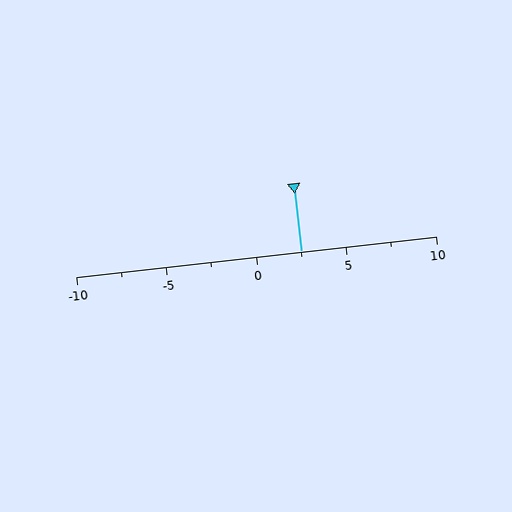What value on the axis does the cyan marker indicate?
The marker indicates approximately 2.5.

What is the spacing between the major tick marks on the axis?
The major ticks are spaced 5 apart.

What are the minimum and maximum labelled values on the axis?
The axis runs from -10 to 10.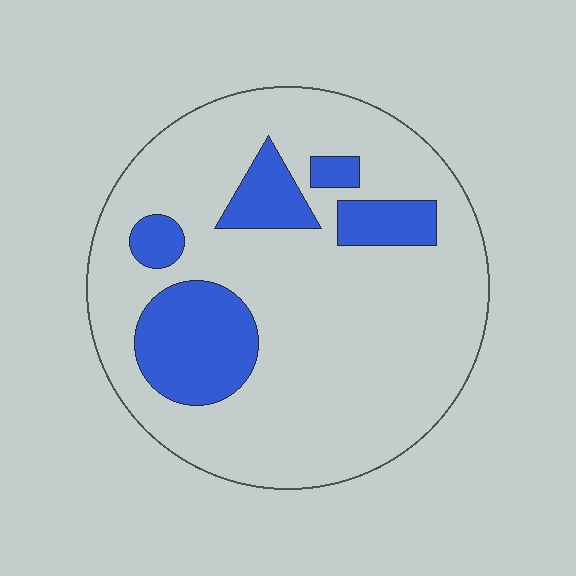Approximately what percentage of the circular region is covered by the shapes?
Approximately 20%.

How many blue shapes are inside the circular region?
5.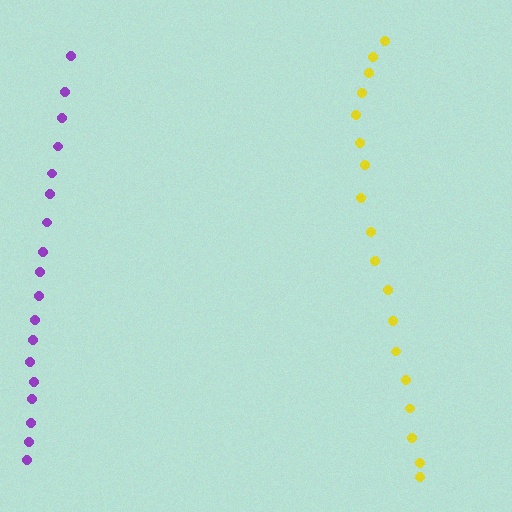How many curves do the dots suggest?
There are 2 distinct paths.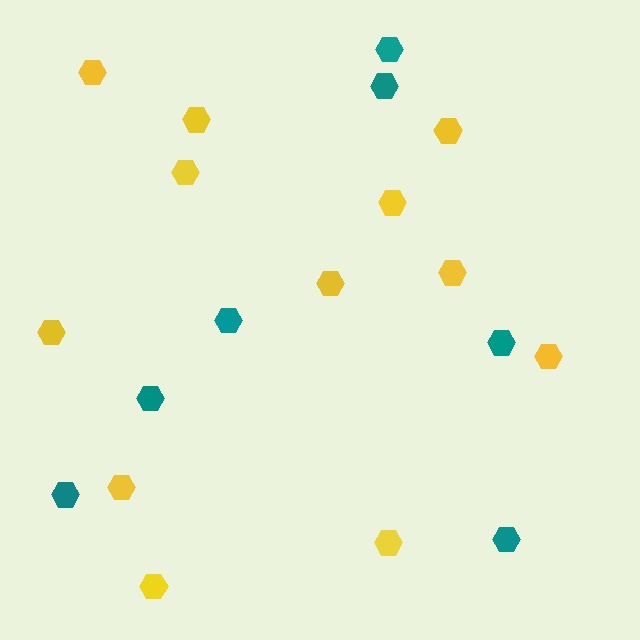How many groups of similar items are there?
There are 2 groups: one group of teal hexagons (7) and one group of yellow hexagons (12).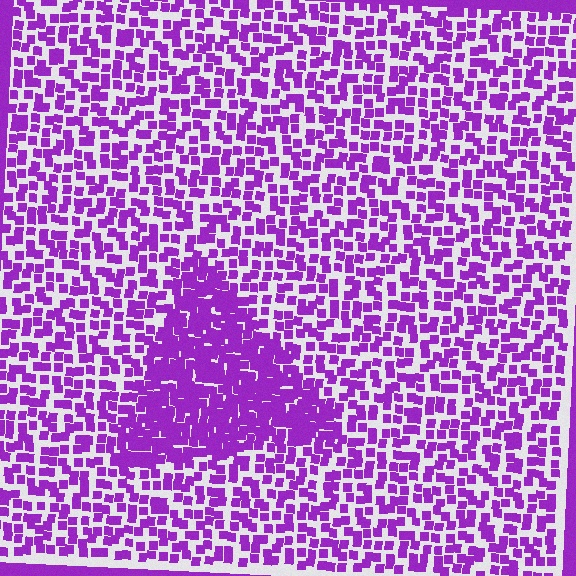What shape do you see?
I see a triangle.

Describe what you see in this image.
The image contains small purple elements arranged at two different densities. A triangle-shaped region is visible where the elements are more densely packed than the surrounding area.